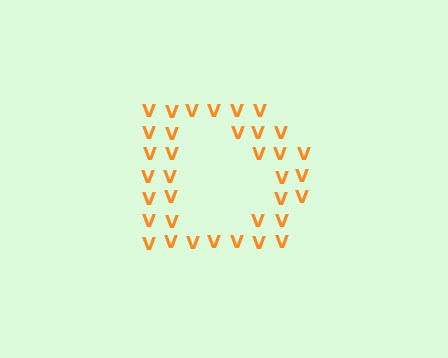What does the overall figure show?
The overall figure shows the letter D.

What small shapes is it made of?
It is made of small letter V's.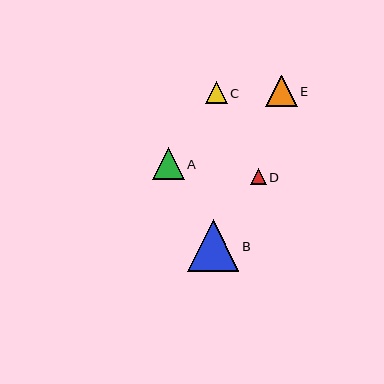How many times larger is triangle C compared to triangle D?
Triangle C is approximately 1.4 times the size of triangle D.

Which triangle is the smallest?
Triangle D is the smallest with a size of approximately 15 pixels.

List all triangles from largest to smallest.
From largest to smallest: B, E, A, C, D.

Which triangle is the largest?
Triangle B is the largest with a size of approximately 51 pixels.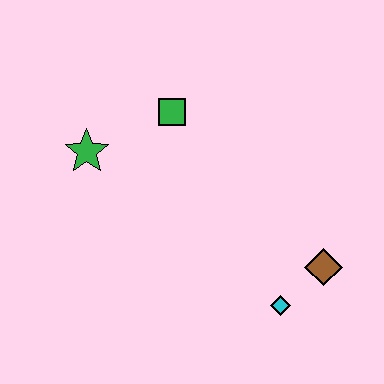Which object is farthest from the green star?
The brown diamond is farthest from the green star.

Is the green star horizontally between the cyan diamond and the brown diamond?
No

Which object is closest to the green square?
The green star is closest to the green square.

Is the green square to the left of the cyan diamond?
Yes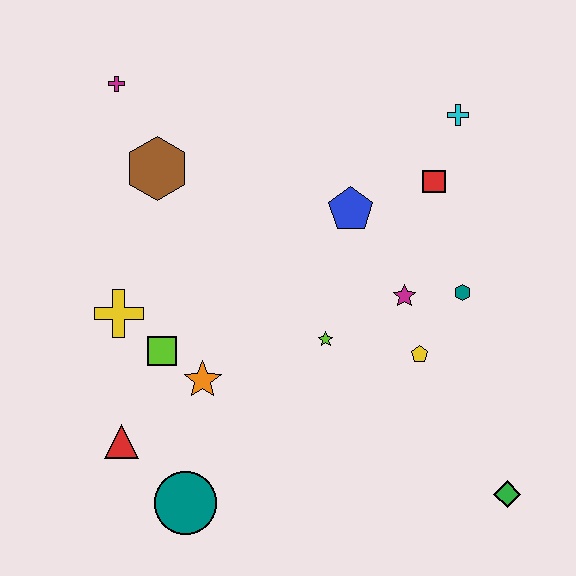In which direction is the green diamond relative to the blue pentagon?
The green diamond is below the blue pentagon.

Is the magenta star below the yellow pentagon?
No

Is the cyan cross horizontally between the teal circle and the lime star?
No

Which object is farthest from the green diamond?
The magenta cross is farthest from the green diamond.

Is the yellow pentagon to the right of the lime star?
Yes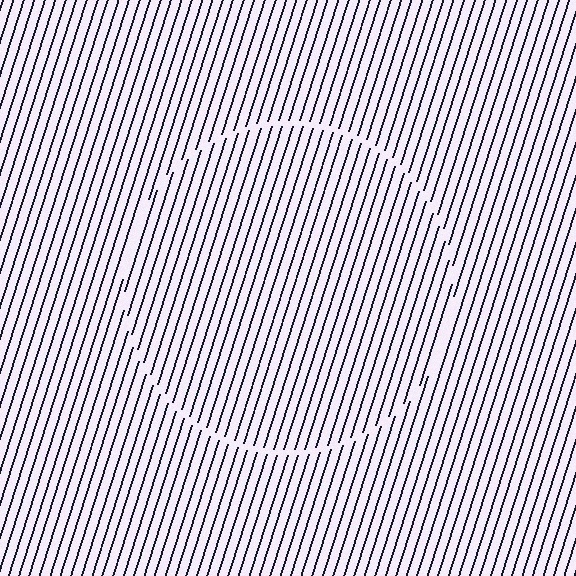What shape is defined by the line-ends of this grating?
An illusory circle. The interior of the shape contains the same grating, shifted by half a period — the contour is defined by the phase discontinuity where line-ends from the inner and outer gratings abut.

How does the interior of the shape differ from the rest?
The interior of the shape contains the same grating, shifted by half a period — the contour is defined by the phase discontinuity where line-ends from the inner and outer gratings abut.